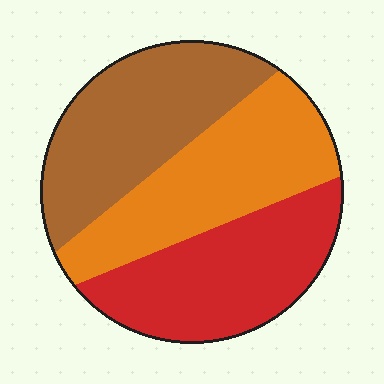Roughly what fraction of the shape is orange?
Orange covers roughly 35% of the shape.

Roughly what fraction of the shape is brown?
Brown takes up between a quarter and a half of the shape.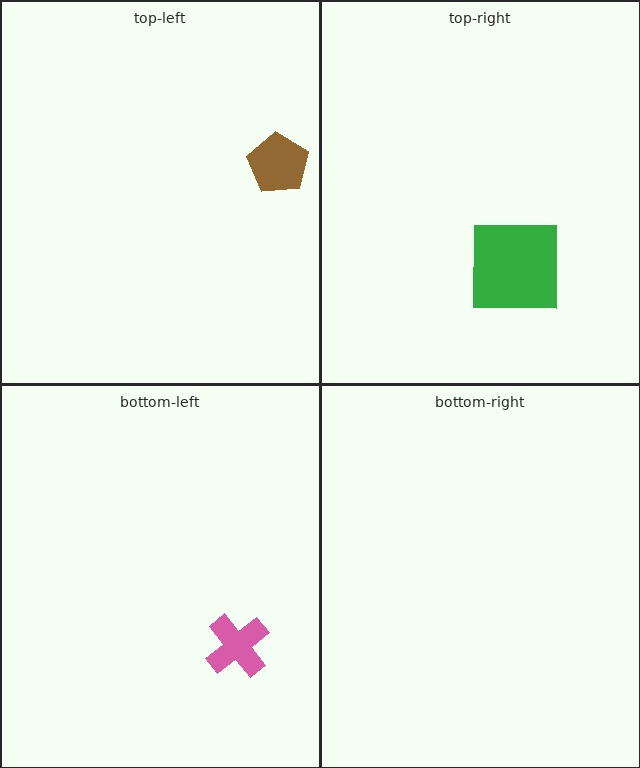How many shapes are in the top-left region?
1.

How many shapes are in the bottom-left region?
1.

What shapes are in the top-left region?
The brown pentagon.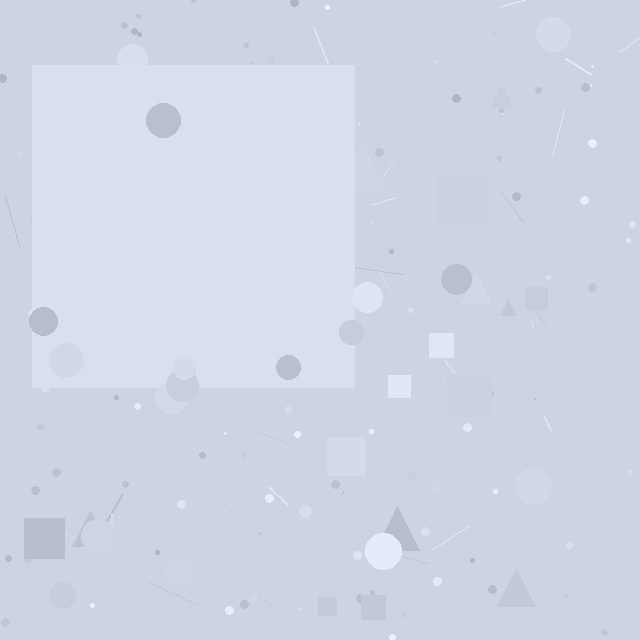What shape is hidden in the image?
A square is hidden in the image.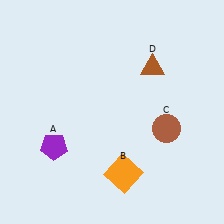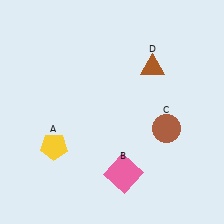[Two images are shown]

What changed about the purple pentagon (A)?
In Image 1, A is purple. In Image 2, it changed to yellow.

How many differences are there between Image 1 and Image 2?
There are 2 differences between the two images.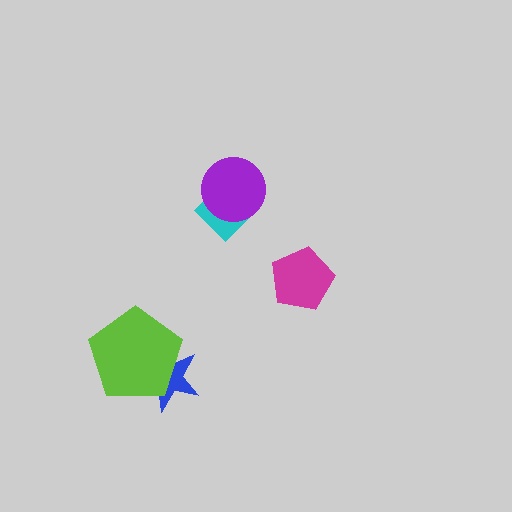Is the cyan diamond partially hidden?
Yes, it is partially covered by another shape.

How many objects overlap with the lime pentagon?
1 object overlaps with the lime pentagon.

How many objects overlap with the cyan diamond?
1 object overlaps with the cyan diamond.